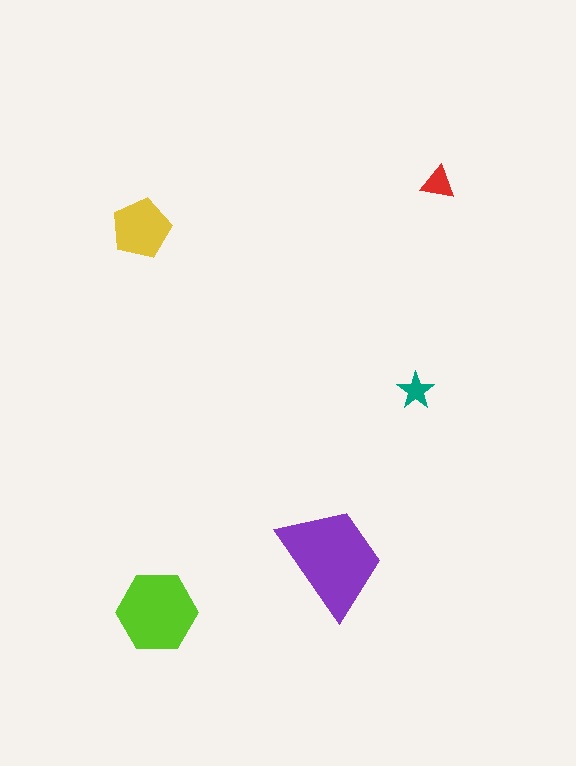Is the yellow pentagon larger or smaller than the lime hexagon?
Smaller.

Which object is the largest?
The purple trapezoid.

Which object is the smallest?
The teal star.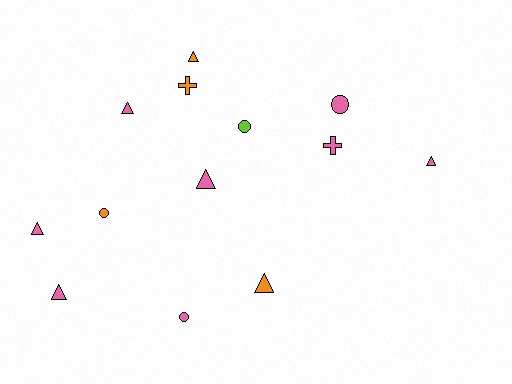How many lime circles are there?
There is 1 lime circle.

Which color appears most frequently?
Pink, with 8 objects.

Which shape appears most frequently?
Triangle, with 7 objects.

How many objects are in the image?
There are 13 objects.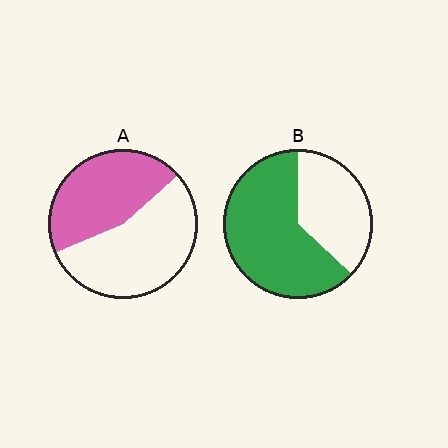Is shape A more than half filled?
No.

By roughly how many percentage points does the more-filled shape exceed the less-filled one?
By roughly 20 percentage points (B over A).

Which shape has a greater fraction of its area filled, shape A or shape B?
Shape B.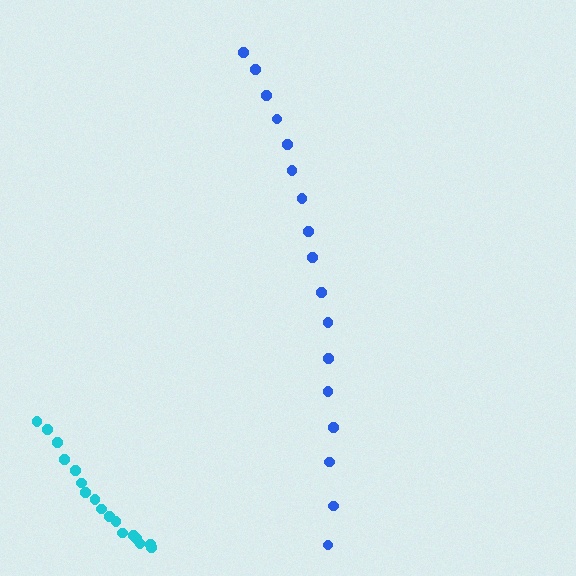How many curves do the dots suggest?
There are 2 distinct paths.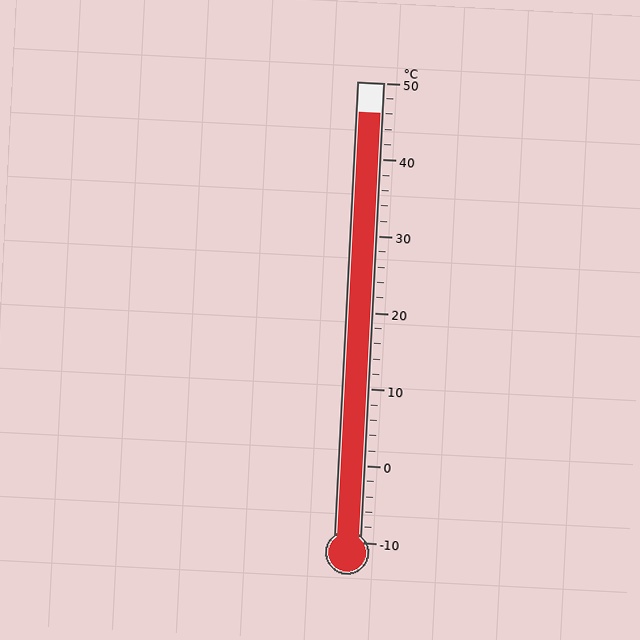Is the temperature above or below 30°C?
The temperature is above 30°C.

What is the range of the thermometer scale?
The thermometer scale ranges from -10°C to 50°C.